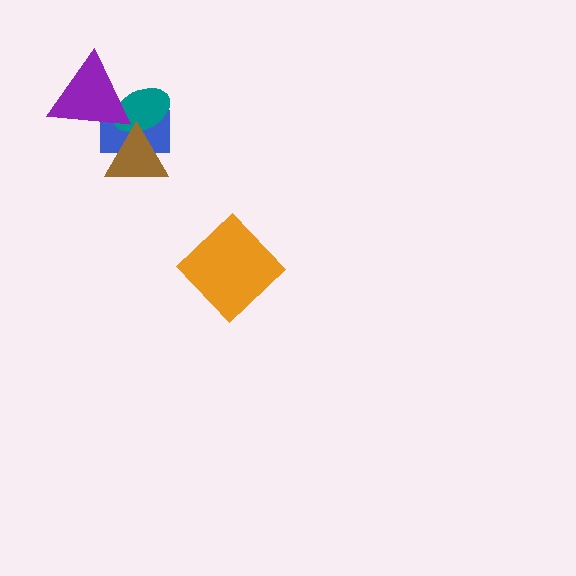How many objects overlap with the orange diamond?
0 objects overlap with the orange diamond.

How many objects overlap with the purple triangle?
2 objects overlap with the purple triangle.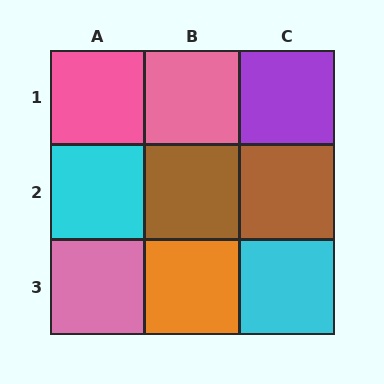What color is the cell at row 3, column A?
Pink.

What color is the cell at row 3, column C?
Cyan.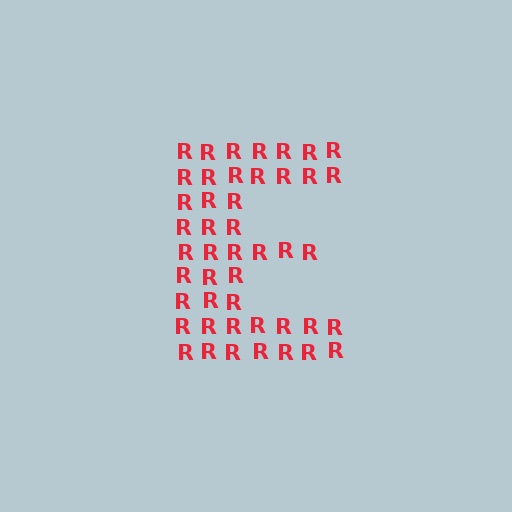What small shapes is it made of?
It is made of small letter R's.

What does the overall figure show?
The overall figure shows the letter E.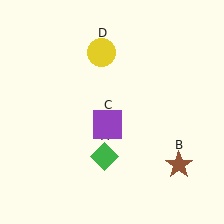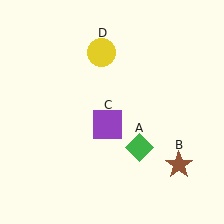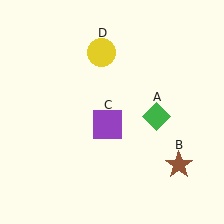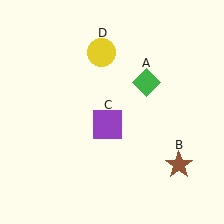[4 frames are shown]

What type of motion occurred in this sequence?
The green diamond (object A) rotated counterclockwise around the center of the scene.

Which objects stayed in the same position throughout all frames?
Brown star (object B) and purple square (object C) and yellow circle (object D) remained stationary.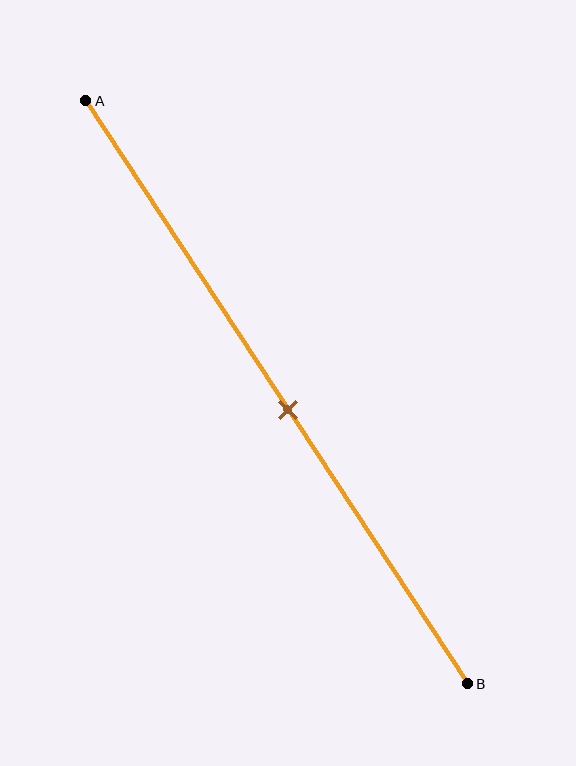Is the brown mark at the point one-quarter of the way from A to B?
No, the mark is at about 55% from A, not at the 25% one-quarter point.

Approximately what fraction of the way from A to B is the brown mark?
The brown mark is approximately 55% of the way from A to B.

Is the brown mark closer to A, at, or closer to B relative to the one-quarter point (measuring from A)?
The brown mark is closer to point B than the one-quarter point of segment AB.